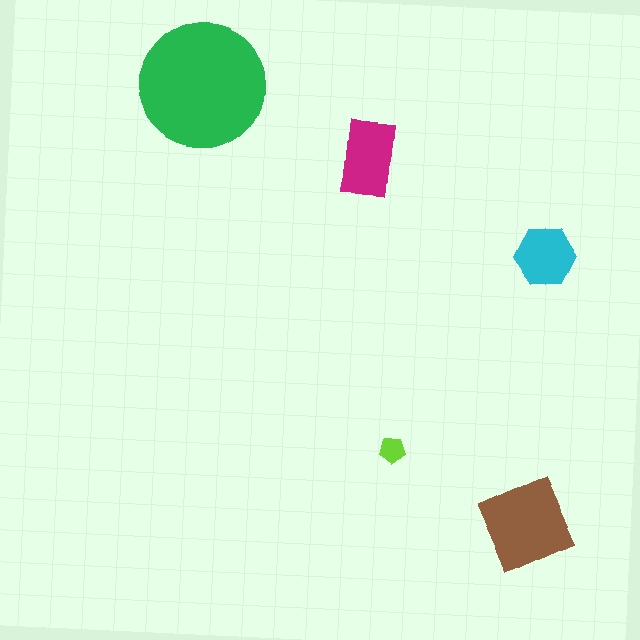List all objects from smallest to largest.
The lime pentagon, the cyan hexagon, the magenta rectangle, the brown diamond, the green circle.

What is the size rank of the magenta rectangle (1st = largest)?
3rd.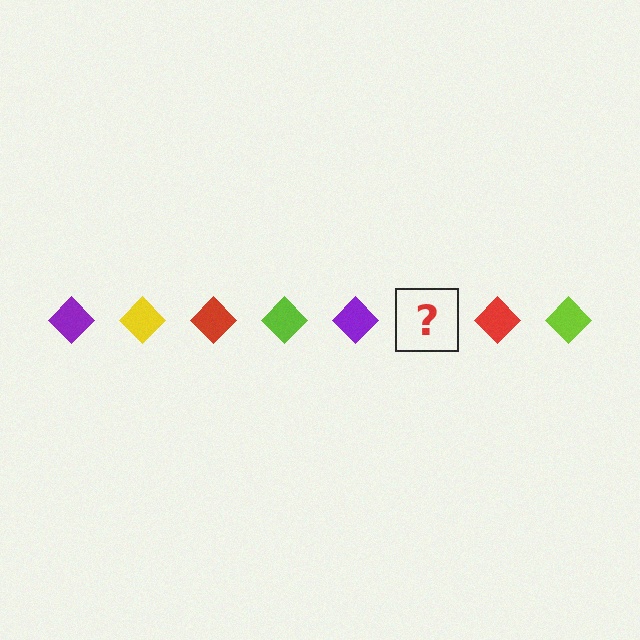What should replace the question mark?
The question mark should be replaced with a yellow diamond.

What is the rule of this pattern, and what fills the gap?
The rule is that the pattern cycles through purple, yellow, red, lime diamonds. The gap should be filled with a yellow diamond.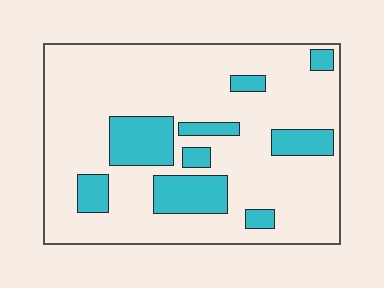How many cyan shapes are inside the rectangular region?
9.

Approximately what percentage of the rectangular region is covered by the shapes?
Approximately 20%.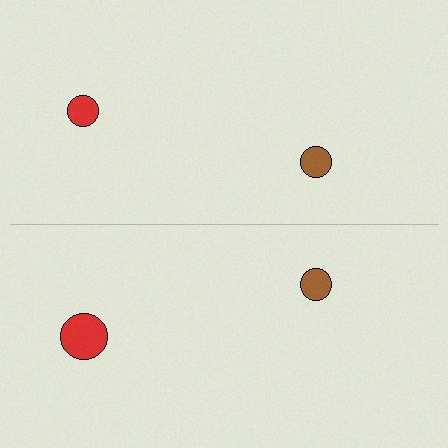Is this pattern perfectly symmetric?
No, the pattern is not perfectly symmetric. The red circle on the bottom side has a different size than its mirror counterpart.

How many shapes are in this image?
There are 4 shapes in this image.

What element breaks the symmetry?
The red circle on the bottom side has a different size than its mirror counterpart.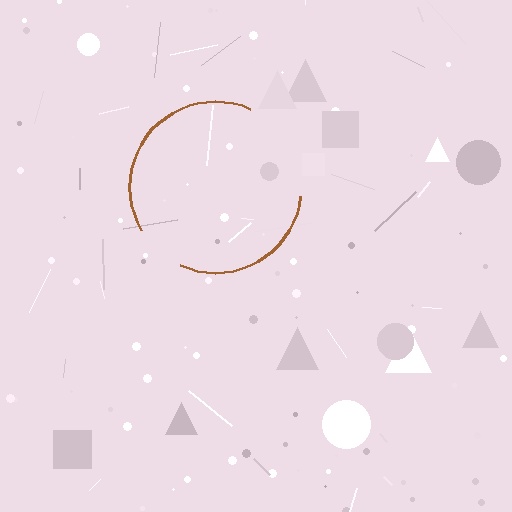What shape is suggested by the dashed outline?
The dashed outline suggests a circle.